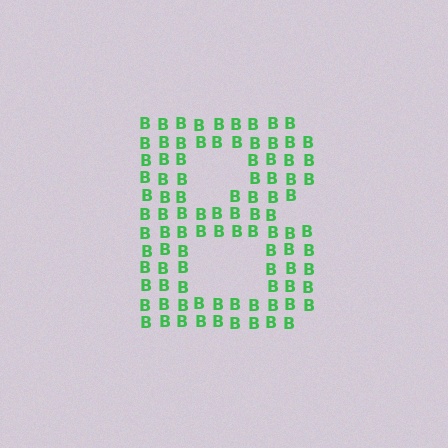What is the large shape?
The large shape is the letter B.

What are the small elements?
The small elements are letter B's.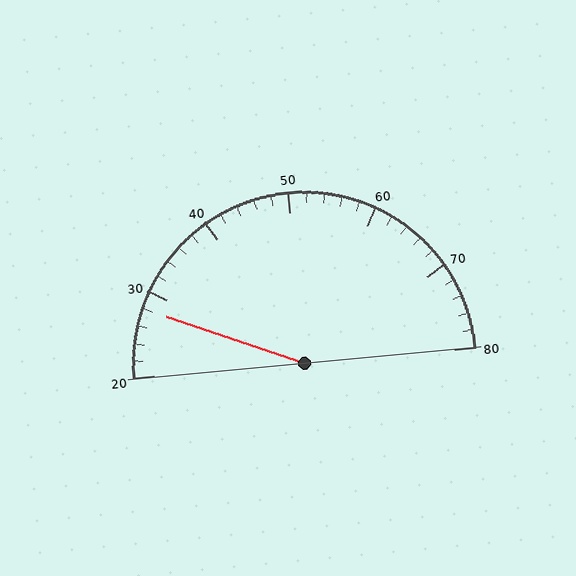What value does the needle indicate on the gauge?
The needle indicates approximately 28.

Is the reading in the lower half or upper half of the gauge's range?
The reading is in the lower half of the range (20 to 80).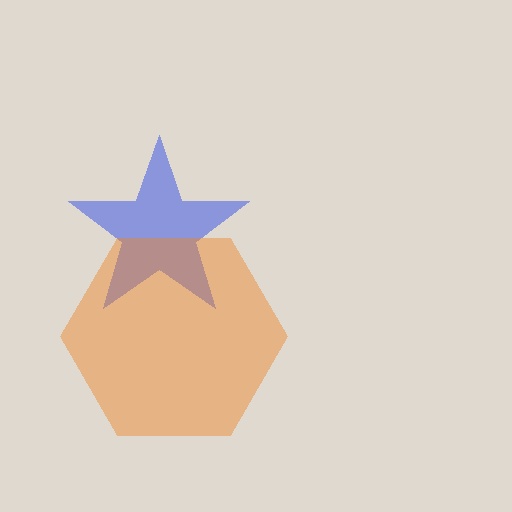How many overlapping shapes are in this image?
There are 2 overlapping shapes in the image.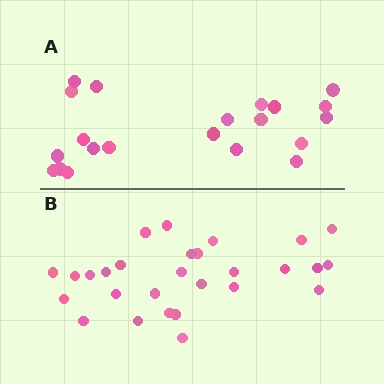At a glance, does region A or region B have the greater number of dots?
Region B (the bottom region) has more dots.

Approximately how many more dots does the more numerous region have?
Region B has roughly 8 or so more dots than region A.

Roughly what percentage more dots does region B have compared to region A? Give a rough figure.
About 35% more.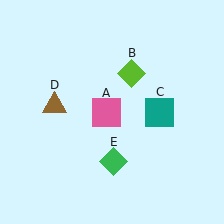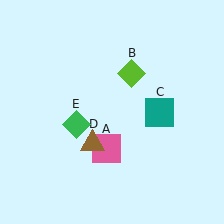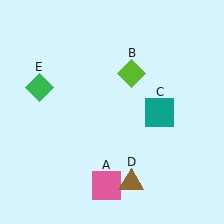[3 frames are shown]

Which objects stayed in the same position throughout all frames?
Lime diamond (object B) and teal square (object C) remained stationary.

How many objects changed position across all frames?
3 objects changed position: pink square (object A), brown triangle (object D), green diamond (object E).